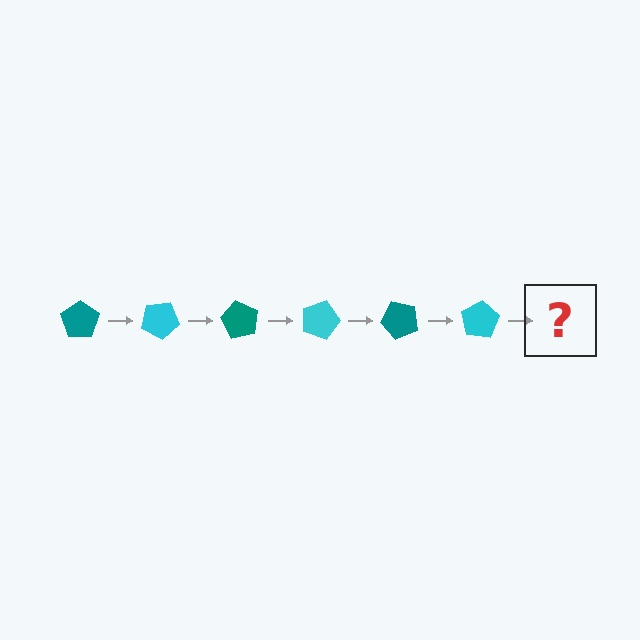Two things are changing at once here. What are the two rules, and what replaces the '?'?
The two rules are that it rotates 30 degrees each step and the color cycles through teal and cyan. The '?' should be a teal pentagon, rotated 180 degrees from the start.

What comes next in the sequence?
The next element should be a teal pentagon, rotated 180 degrees from the start.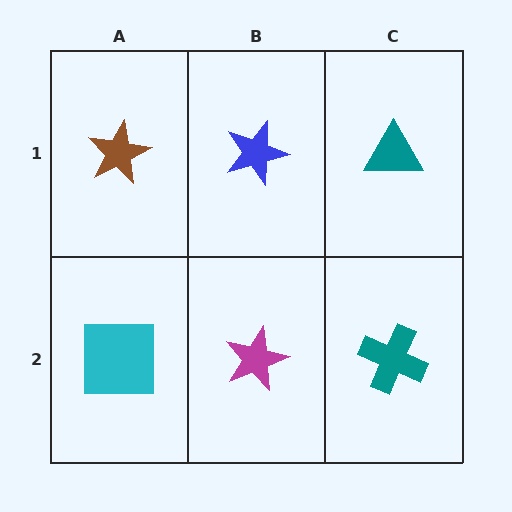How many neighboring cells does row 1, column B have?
3.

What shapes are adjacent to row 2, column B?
A blue star (row 1, column B), a cyan square (row 2, column A), a teal cross (row 2, column C).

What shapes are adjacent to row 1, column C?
A teal cross (row 2, column C), a blue star (row 1, column B).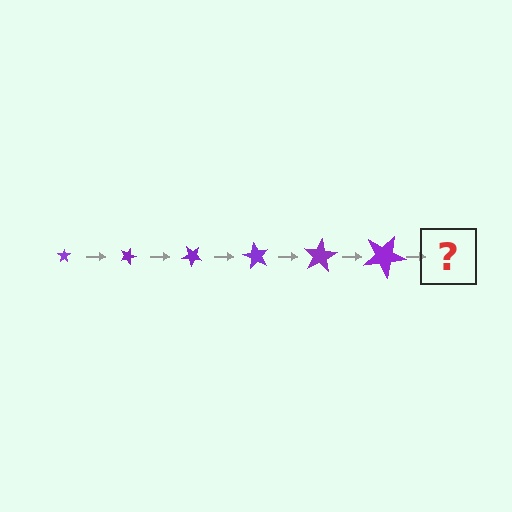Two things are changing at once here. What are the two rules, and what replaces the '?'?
The two rules are that the star grows larger each step and it rotates 20 degrees each step. The '?' should be a star, larger than the previous one and rotated 120 degrees from the start.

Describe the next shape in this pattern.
It should be a star, larger than the previous one and rotated 120 degrees from the start.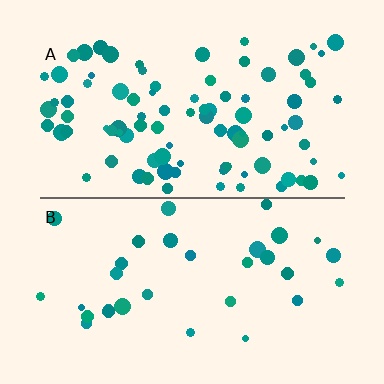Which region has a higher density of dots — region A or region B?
A (the top).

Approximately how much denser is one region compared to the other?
Approximately 2.7× — region A over region B.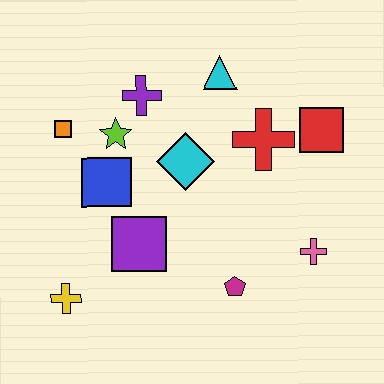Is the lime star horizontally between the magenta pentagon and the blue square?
Yes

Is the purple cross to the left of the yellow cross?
No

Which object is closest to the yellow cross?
The purple square is closest to the yellow cross.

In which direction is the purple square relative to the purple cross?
The purple square is below the purple cross.